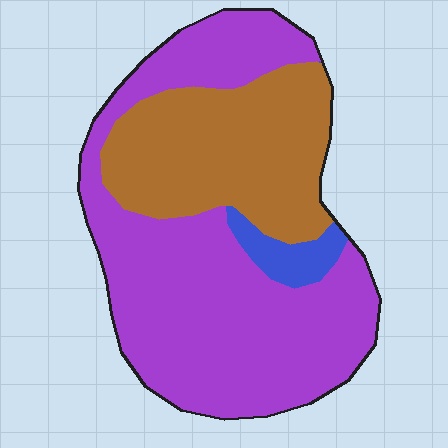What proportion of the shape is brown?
Brown covers 33% of the shape.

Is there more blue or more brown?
Brown.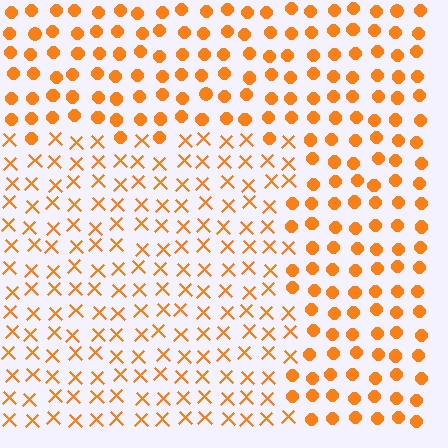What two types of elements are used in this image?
The image uses X marks inside the rectangle region and circles outside it.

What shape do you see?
I see a rectangle.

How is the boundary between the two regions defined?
The boundary is defined by a change in element shape: X marks inside vs. circles outside. All elements share the same color and spacing.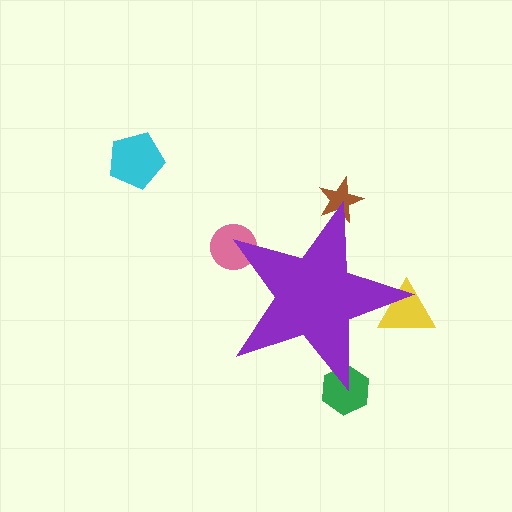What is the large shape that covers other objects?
A purple star.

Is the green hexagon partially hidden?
Yes, the green hexagon is partially hidden behind the purple star.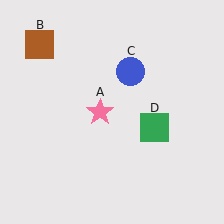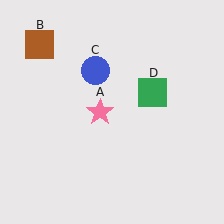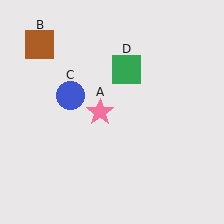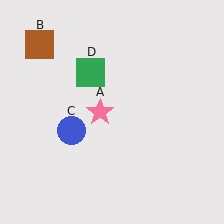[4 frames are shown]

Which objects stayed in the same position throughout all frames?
Pink star (object A) and brown square (object B) remained stationary.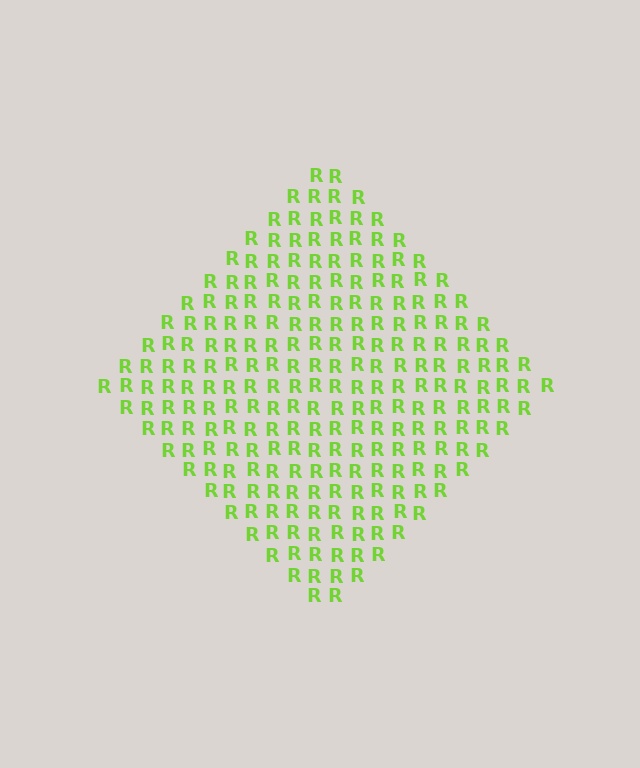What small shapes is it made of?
It is made of small letter R's.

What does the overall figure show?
The overall figure shows a diamond.